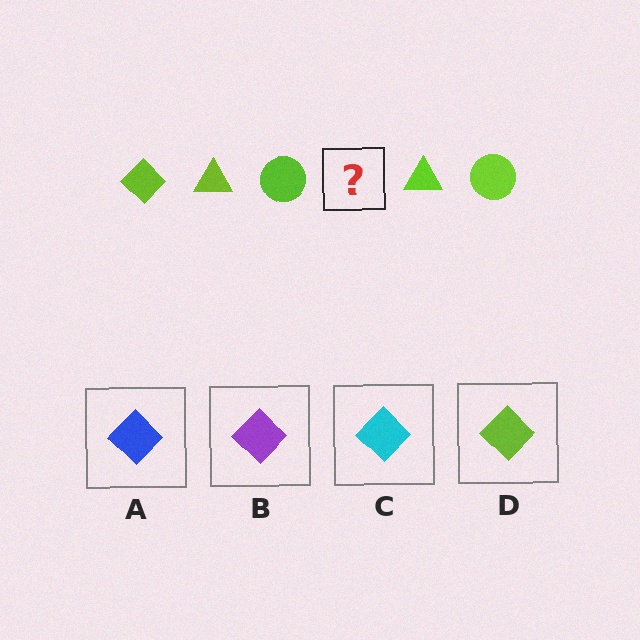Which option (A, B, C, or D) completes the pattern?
D.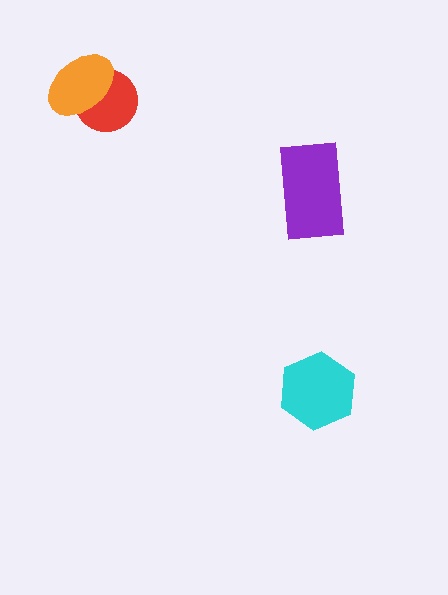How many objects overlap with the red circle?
1 object overlaps with the red circle.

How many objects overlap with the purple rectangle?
0 objects overlap with the purple rectangle.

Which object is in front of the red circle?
The orange ellipse is in front of the red circle.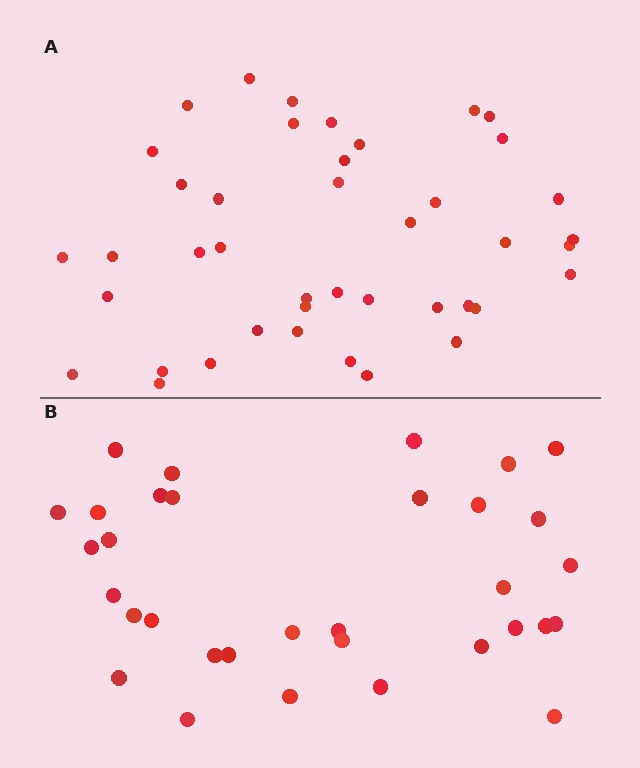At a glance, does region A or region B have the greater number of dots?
Region A (the top region) has more dots.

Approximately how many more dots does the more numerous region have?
Region A has roughly 8 or so more dots than region B.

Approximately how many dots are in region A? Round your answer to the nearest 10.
About 40 dots. (The exact count is 42, which rounds to 40.)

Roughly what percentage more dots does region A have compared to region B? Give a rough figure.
About 25% more.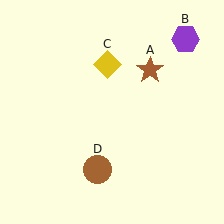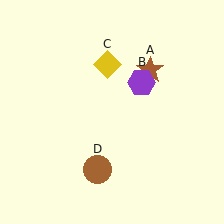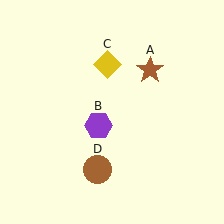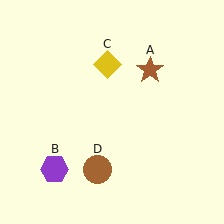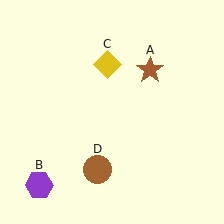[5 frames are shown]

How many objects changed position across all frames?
1 object changed position: purple hexagon (object B).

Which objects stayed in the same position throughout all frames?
Brown star (object A) and yellow diamond (object C) and brown circle (object D) remained stationary.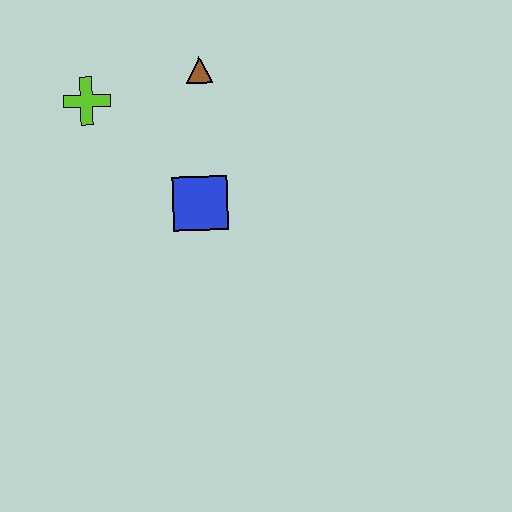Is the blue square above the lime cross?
No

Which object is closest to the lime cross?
The brown triangle is closest to the lime cross.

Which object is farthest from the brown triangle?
The blue square is farthest from the brown triangle.